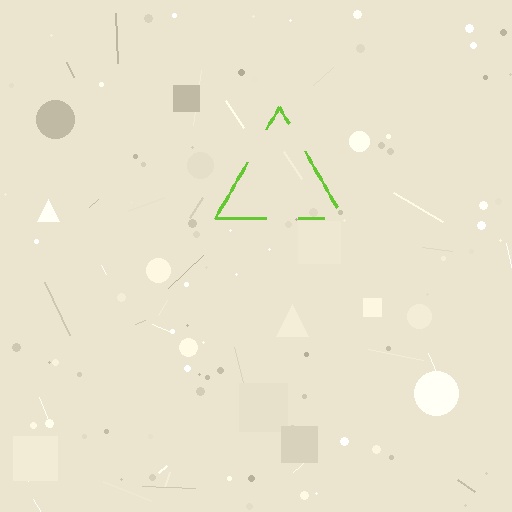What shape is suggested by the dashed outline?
The dashed outline suggests a triangle.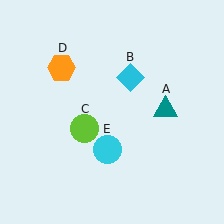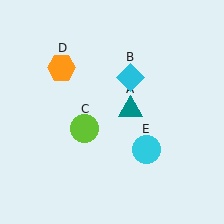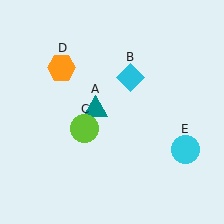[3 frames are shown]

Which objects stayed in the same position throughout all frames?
Cyan diamond (object B) and lime circle (object C) and orange hexagon (object D) remained stationary.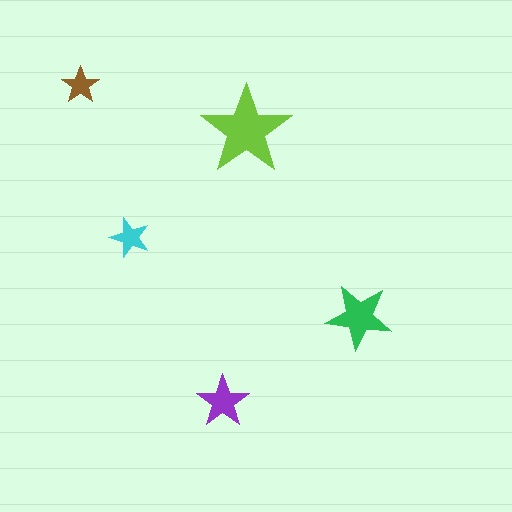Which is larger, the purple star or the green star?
The green one.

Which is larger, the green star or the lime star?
The lime one.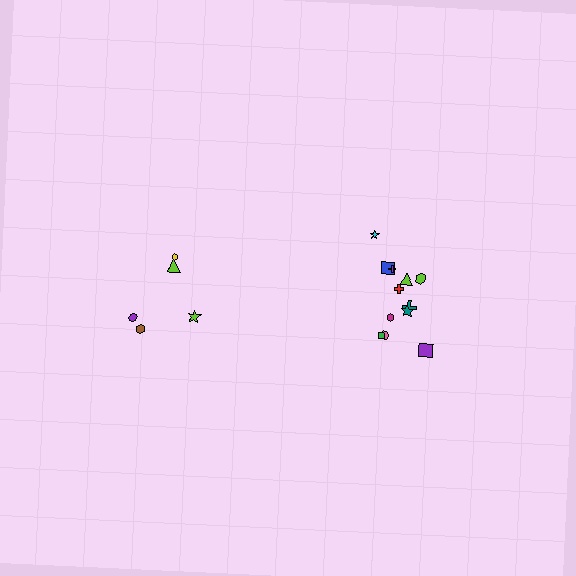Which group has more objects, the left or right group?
The right group.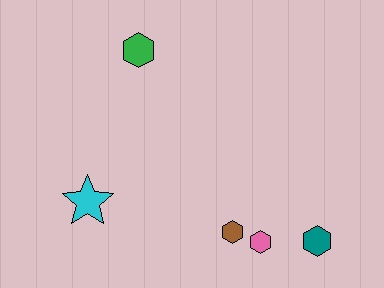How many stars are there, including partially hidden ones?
There is 1 star.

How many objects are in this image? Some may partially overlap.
There are 5 objects.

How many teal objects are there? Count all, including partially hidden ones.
There is 1 teal object.